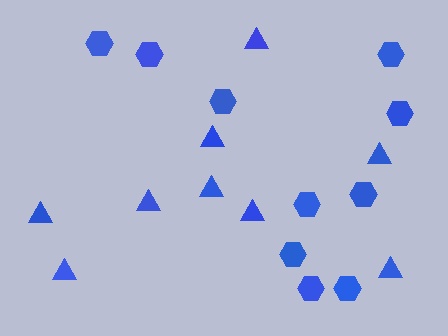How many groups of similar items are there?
There are 2 groups: one group of hexagons (10) and one group of triangles (9).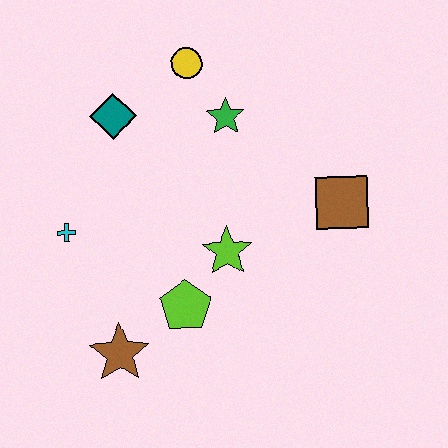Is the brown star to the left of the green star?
Yes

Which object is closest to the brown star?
The lime pentagon is closest to the brown star.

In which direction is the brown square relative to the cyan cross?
The brown square is to the right of the cyan cross.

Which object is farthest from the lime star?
The yellow circle is farthest from the lime star.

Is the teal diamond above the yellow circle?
No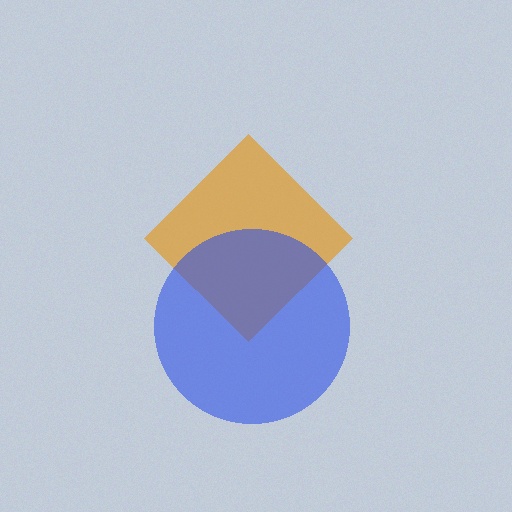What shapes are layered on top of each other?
The layered shapes are: an orange diamond, a blue circle.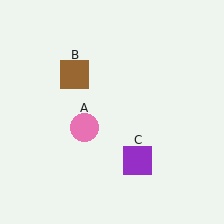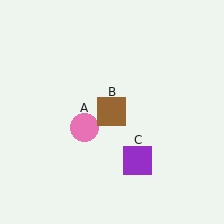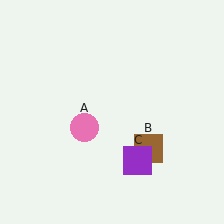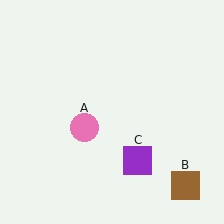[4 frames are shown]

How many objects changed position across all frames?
1 object changed position: brown square (object B).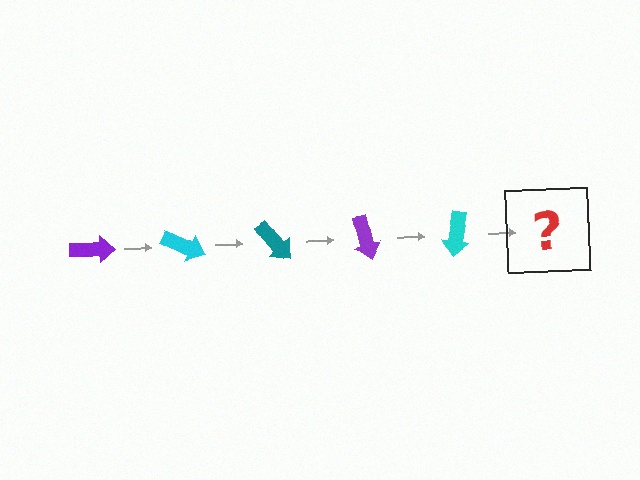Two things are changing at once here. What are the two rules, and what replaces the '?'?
The two rules are that it rotates 25 degrees each step and the color cycles through purple, cyan, and teal. The '?' should be a teal arrow, rotated 125 degrees from the start.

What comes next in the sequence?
The next element should be a teal arrow, rotated 125 degrees from the start.